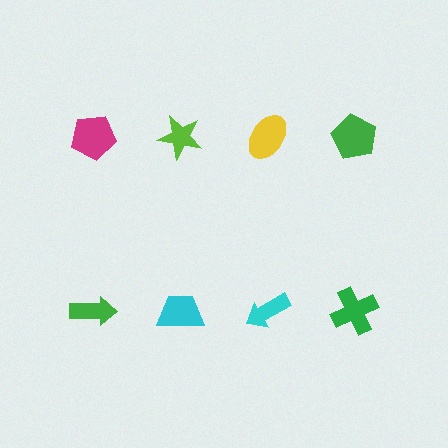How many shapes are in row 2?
4 shapes.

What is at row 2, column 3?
A cyan arrow.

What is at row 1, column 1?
A magenta pentagon.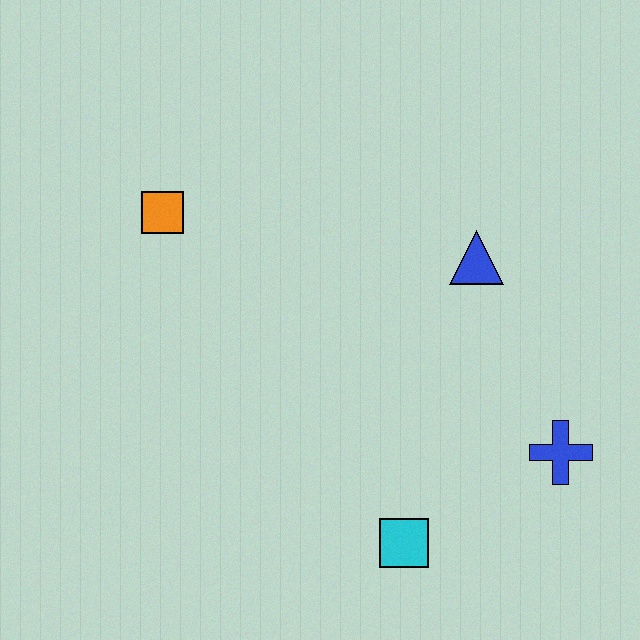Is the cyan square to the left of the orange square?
No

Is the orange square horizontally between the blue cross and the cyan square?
No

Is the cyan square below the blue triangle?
Yes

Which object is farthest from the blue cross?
The orange square is farthest from the blue cross.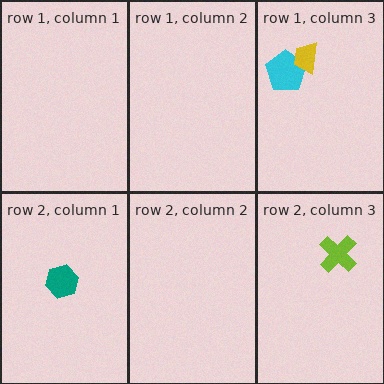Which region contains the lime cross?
The row 2, column 3 region.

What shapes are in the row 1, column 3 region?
The cyan pentagon, the yellow trapezoid.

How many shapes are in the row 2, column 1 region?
1.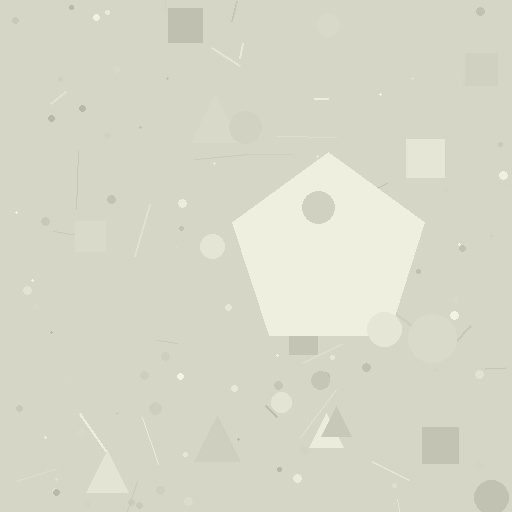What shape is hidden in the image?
A pentagon is hidden in the image.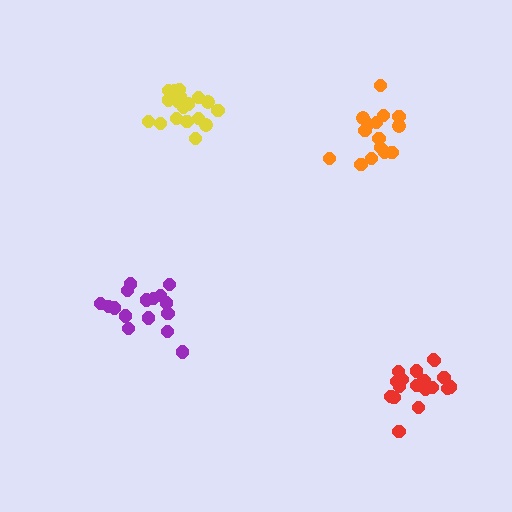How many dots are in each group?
Group 1: 18 dots, Group 2: 15 dots, Group 3: 19 dots, Group 4: 16 dots (68 total).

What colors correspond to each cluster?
The clusters are colored: red, orange, yellow, purple.